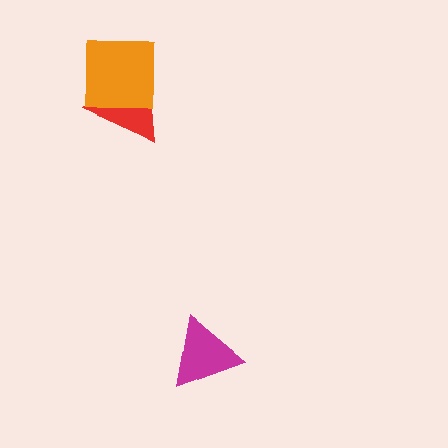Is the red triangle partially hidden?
Yes, it is partially covered by another shape.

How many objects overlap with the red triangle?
1 object overlaps with the red triangle.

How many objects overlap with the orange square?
1 object overlaps with the orange square.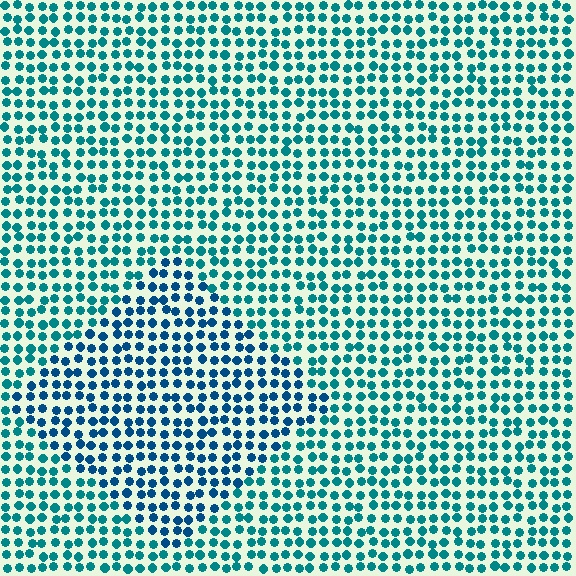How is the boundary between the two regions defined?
The boundary is defined purely by a slight shift in hue (about 26 degrees). Spacing, size, and orientation are identical on both sides.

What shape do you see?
I see a diamond.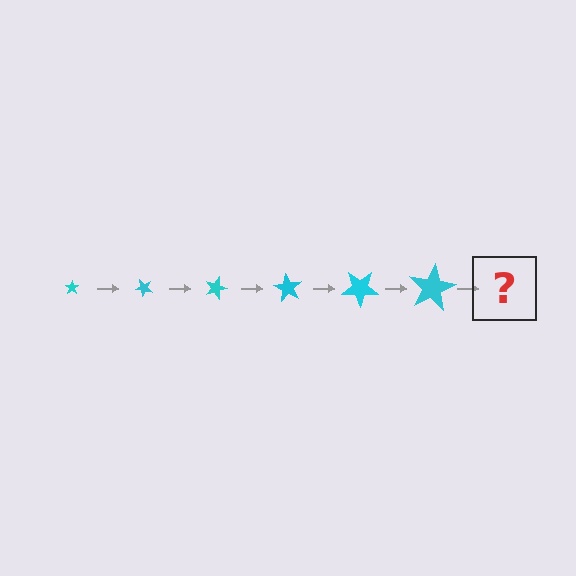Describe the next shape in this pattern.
It should be a star, larger than the previous one and rotated 270 degrees from the start.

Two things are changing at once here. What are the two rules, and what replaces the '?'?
The two rules are that the star grows larger each step and it rotates 45 degrees each step. The '?' should be a star, larger than the previous one and rotated 270 degrees from the start.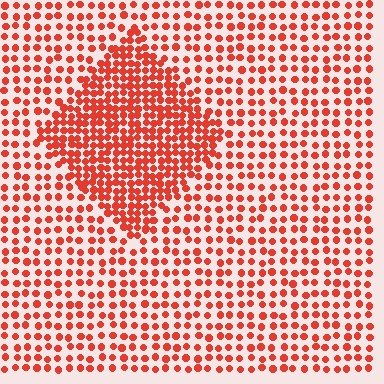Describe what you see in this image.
The image contains small red elements arranged at two different densities. A diamond-shaped region is visible where the elements are more densely packed than the surrounding area.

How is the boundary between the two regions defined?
The boundary is defined by a change in element density (approximately 2.0x ratio). All elements are the same color, size, and shape.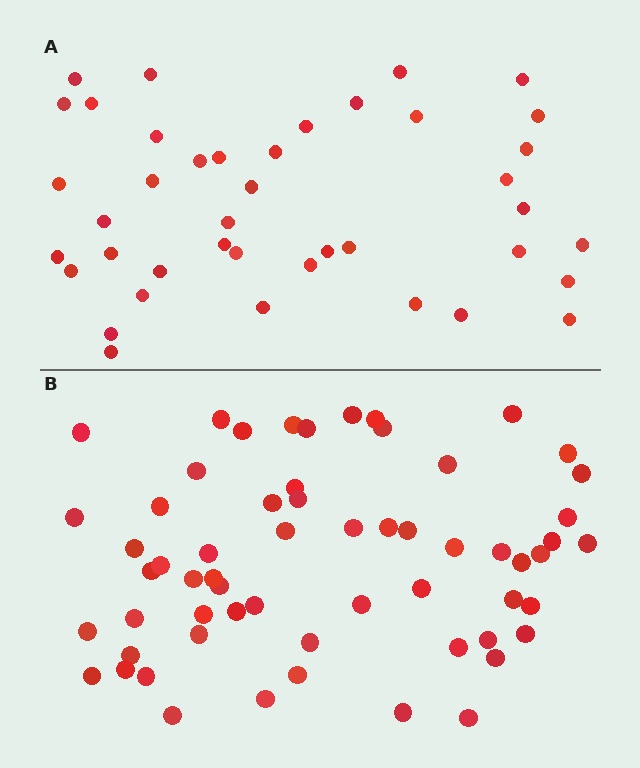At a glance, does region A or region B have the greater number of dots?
Region B (the bottom region) has more dots.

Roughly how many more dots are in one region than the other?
Region B has approximately 20 more dots than region A.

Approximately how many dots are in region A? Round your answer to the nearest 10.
About 40 dots. (The exact count is 41, which rounds to 40.)